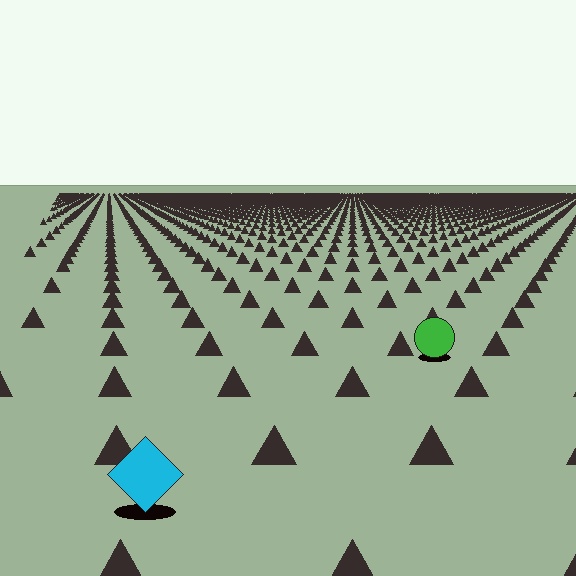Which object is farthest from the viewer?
The green circle is farthest from the viewer. It appears smaller and the ground texture around it is denser.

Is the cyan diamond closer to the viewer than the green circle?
Yes. The cyan diamond is closer — you can tell from the texture gradient: the ground texture is coarser near it.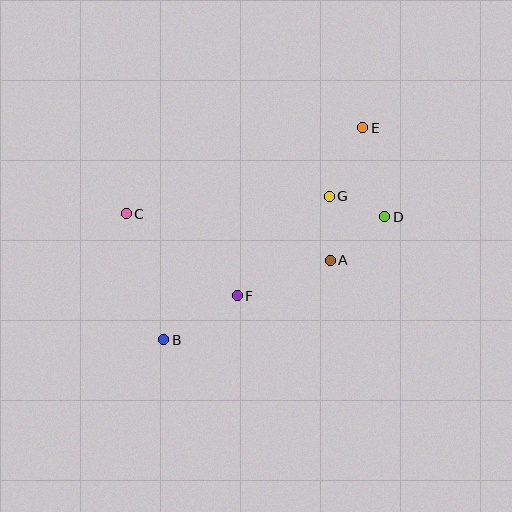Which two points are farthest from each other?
Points B and E are farthest from each other.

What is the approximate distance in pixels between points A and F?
The distance between A and F is approximately 100 pixels.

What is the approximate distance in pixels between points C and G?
The distance between C and G is approximately 204 pixels.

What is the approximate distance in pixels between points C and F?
The distance between C and F is approximately 138 pixels.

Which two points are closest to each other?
Points D and G are closest to each other.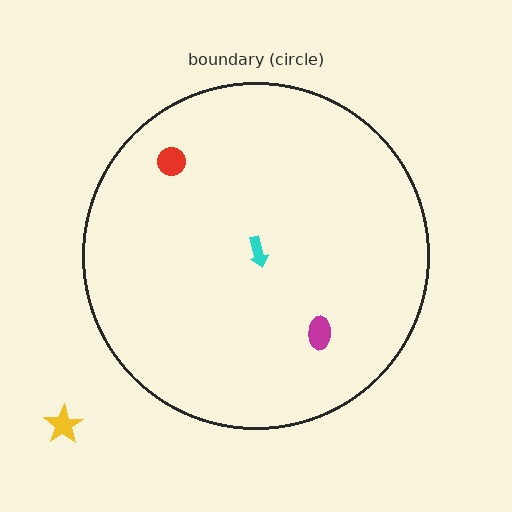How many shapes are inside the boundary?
3 inside, 1 outside.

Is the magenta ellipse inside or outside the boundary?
Inside.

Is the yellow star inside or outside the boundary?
Outside.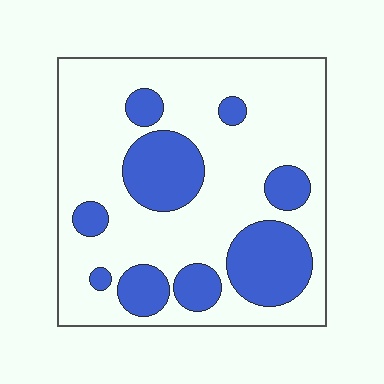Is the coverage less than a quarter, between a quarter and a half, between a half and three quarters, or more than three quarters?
Between a quarter and a half.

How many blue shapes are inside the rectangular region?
9.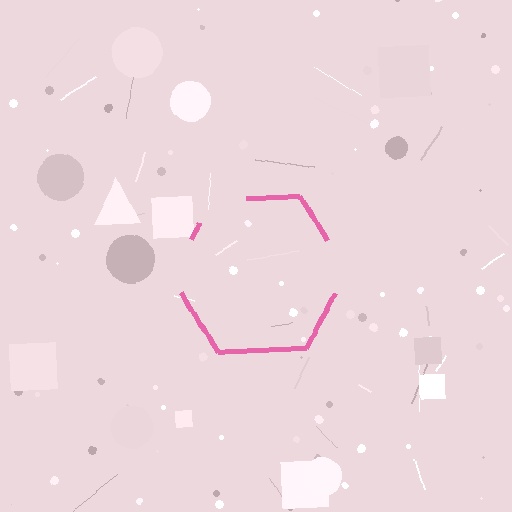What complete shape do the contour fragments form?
The contour fragments form a hexagon.